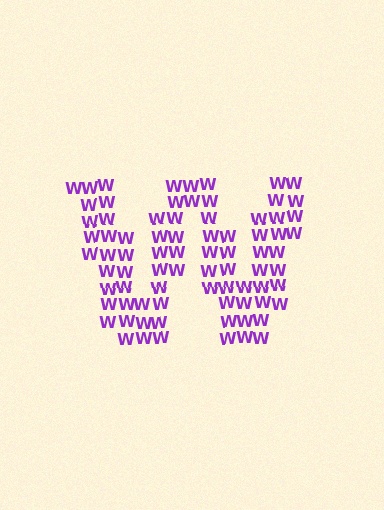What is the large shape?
The large shape is the letter W.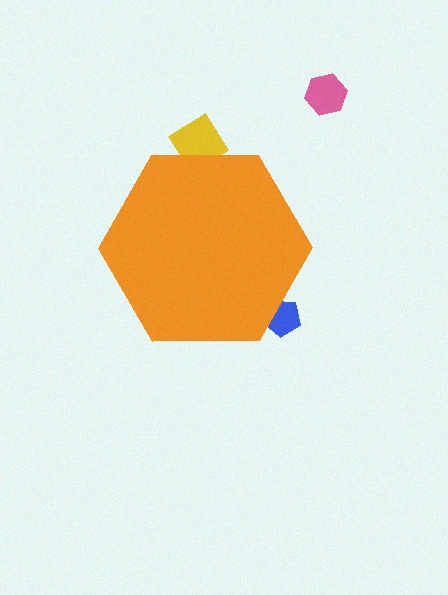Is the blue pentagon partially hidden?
Yes, the blue pentagon is partially hidden behind the orange hexagon.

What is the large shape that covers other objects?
An orange hexagon.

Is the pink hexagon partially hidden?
No, the pink hexagon is fully visible.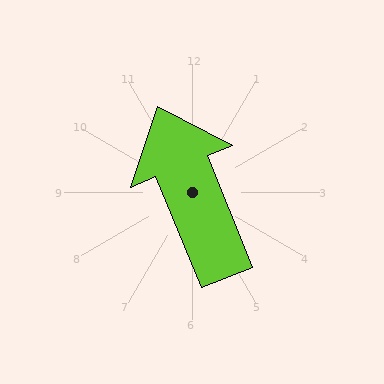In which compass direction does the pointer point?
North.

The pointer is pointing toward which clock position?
Roughly 11 o'clock.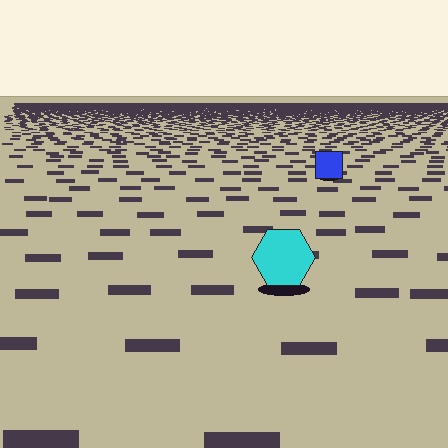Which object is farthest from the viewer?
The blue square is farthest from the viewer. It appears smaller and the ground texture around it is denser.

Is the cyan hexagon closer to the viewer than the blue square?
Yes. The cyan hexagon is closer — you can tell from the texture gradient: the ground texture is coarser near it.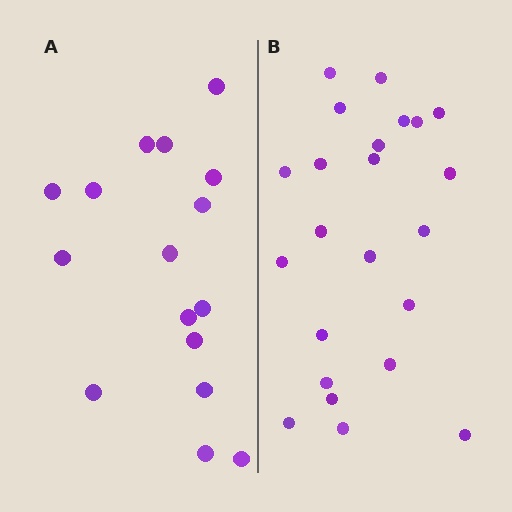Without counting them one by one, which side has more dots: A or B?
Region B (the right region) has more dots.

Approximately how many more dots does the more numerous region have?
Region B has roughly 8 or so more dots than region A.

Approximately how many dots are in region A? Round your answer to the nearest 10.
About 20 dots. (The exact count is 16, which rounds to 20.)